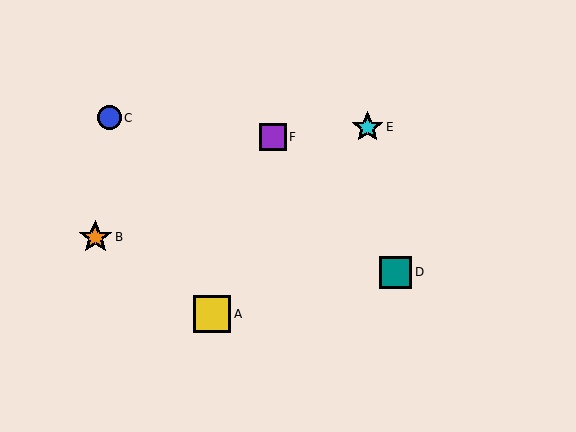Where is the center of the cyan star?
The center of the cyan star is at (367, 127).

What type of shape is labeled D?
Shape D is a teal square.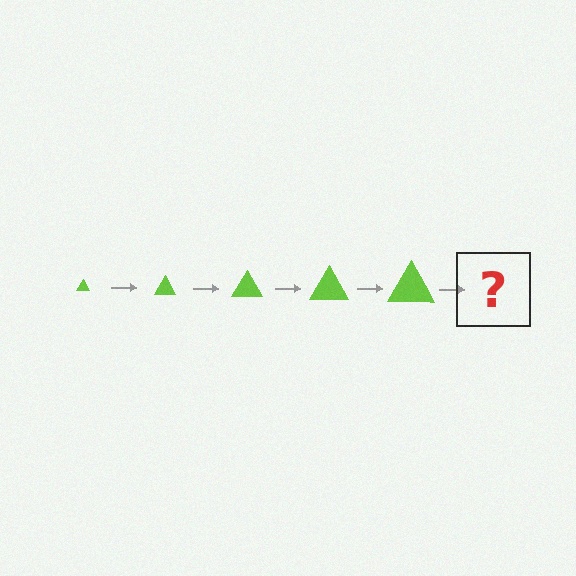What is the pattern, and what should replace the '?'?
The pattern is that the triangle gets progressively larger each step. The '?' should be a lime triangle, larger than the previous one.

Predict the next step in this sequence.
The next step is a lime triangle, larger than the previous one.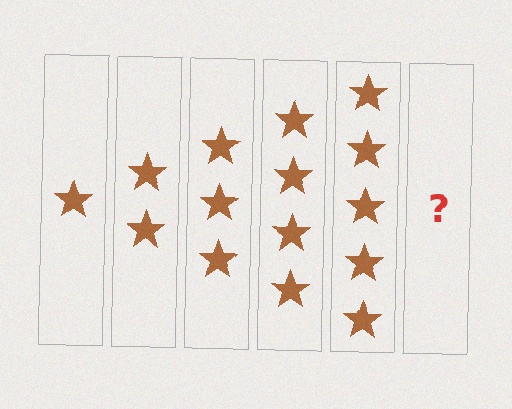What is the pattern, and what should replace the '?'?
The pattern is that each step adds one more star. The '?' should be 6 stars.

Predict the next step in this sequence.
The next step is 6 stars.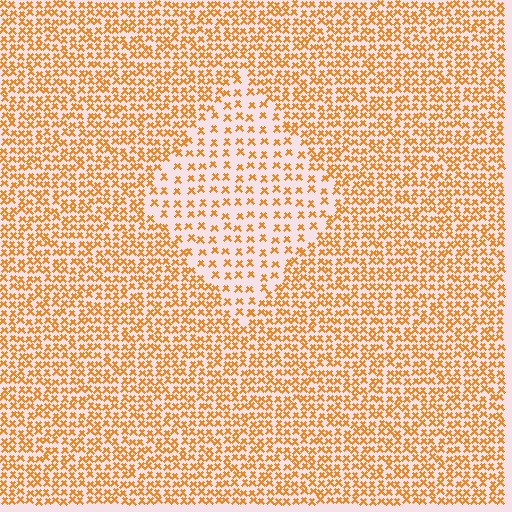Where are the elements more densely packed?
The elements are more densely packed outside the diamond boundary.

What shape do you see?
I see a diamond.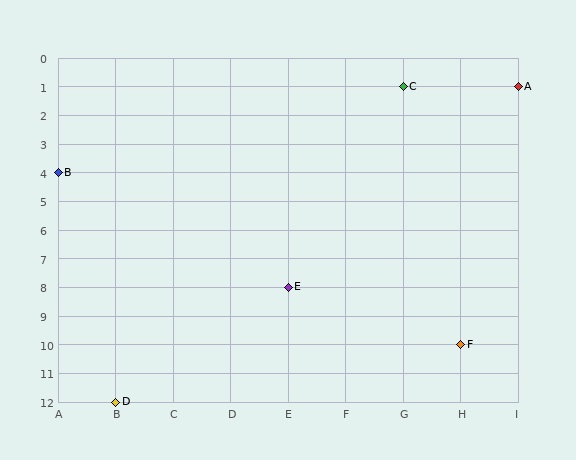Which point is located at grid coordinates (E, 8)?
Point E is at (E, 8).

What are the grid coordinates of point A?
Point A is at grid coordinates (I, 1).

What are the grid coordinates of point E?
Point E is at grid coordinates (E, 8).